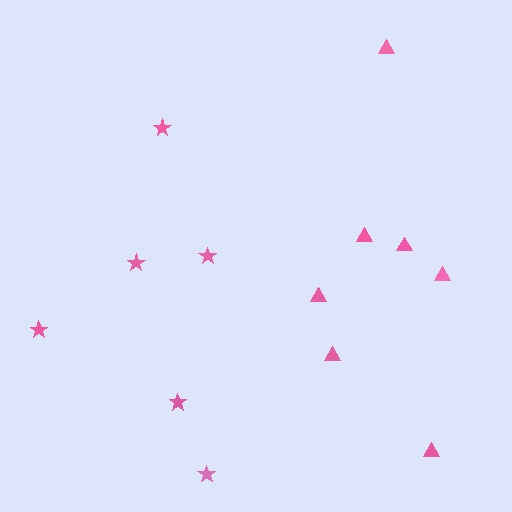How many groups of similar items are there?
There are 2 groups: one group of triangles (7) and one group of stars (6).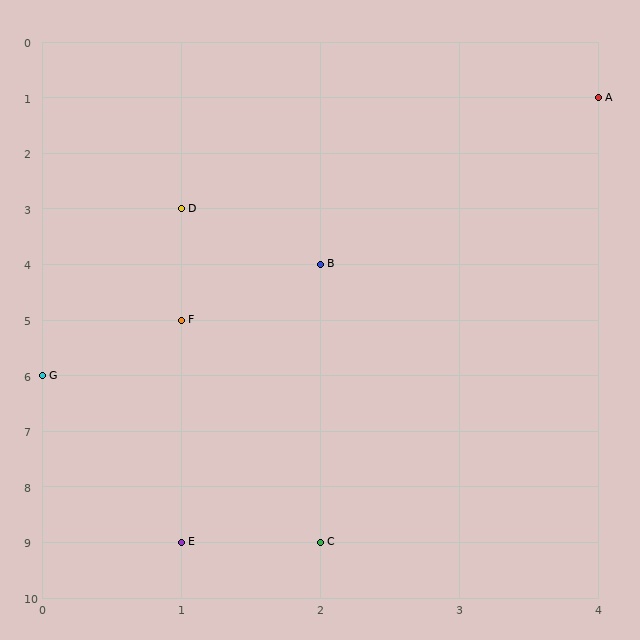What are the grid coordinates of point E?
Point E is at grid coordinates (1, 9).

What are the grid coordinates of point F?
Point F is at grid coordinates (1, 5).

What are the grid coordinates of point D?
Point D is at grid coordinates (1, 3).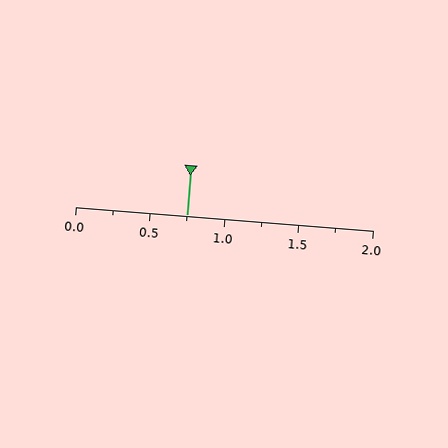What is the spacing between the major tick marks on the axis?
The major ticks are spaced 0.5 apart.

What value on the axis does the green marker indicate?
The marker indicates approximately 0.75.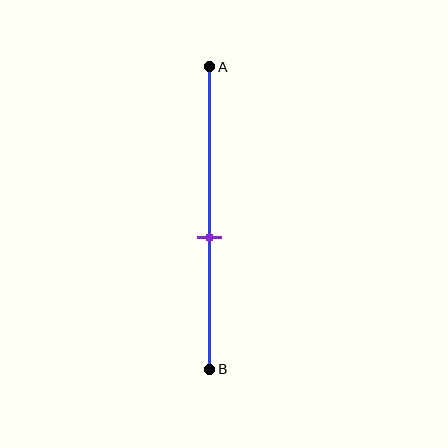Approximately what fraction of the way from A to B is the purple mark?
The purple mark is approximately 55% of the way from A to B.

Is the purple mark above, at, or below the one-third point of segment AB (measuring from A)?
The purple mark is below the one-third point of segment AB.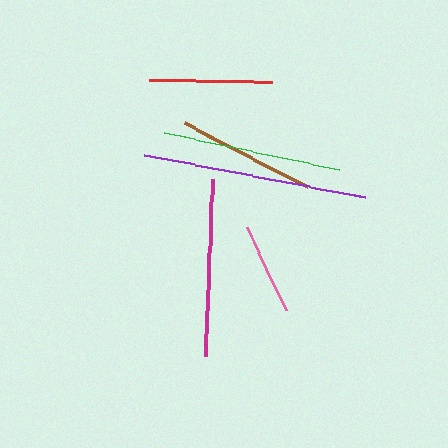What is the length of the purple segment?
The purple segment is approximately 226 pixels long.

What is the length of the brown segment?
The brown segment is approximately 139 pixels long.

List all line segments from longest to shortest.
From longest to shortest: purple, green, magenta, brown, red, pink.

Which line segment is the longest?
The purple line is the longest at approximately 226 pixels.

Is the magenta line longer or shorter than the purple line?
The purple line is longer than the magenta line.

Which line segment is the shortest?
The pink line is the shortest at approximately 92 pixels.